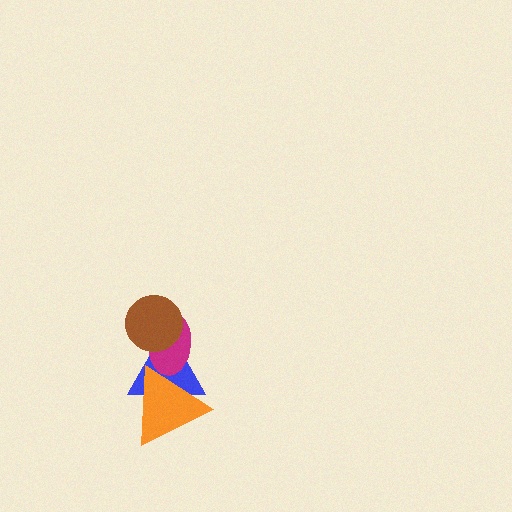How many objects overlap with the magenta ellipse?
3 objects overlap with the magenta ellipse.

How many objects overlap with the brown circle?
2 objects overlap with the brown circle.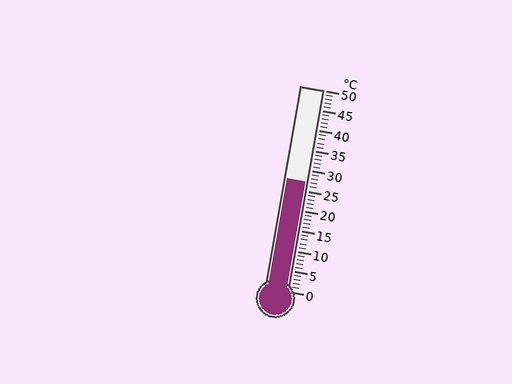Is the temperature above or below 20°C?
The temperature is above 20°C.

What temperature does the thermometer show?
The thermometer shows approximately 27°C.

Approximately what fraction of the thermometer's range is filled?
The thermometer is filled to approximately 55% of its range.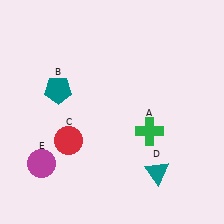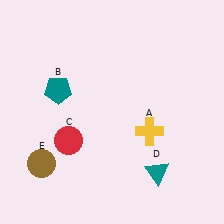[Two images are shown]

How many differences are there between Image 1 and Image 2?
There are 2 differences between the two images.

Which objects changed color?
A changed from green to yellow. E changed from magenta to brown.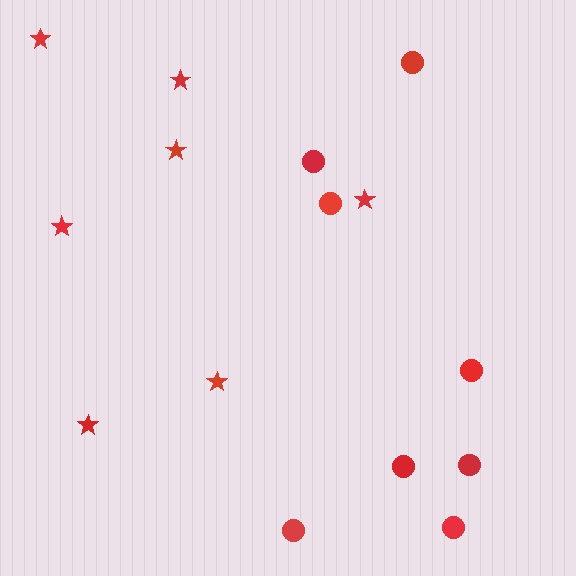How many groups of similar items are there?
There are 2 groups: one group of stars (7) and one group of circles (8).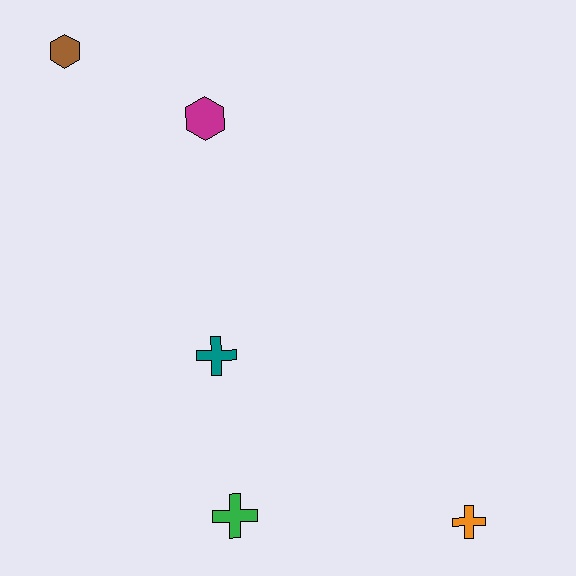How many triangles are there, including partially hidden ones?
There are no triangles.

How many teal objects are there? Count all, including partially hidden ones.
There is 1 teal object.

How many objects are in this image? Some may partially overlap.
There are 5 objects.